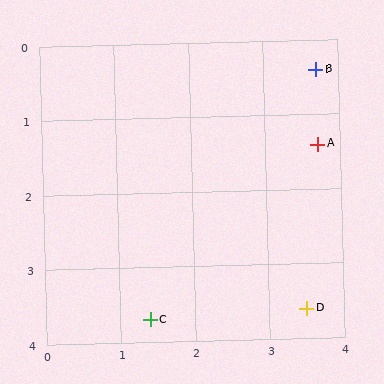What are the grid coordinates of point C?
Point C is at approximately (1.4, 3.7).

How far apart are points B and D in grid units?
Points B and D are about 3.2 grid units apart.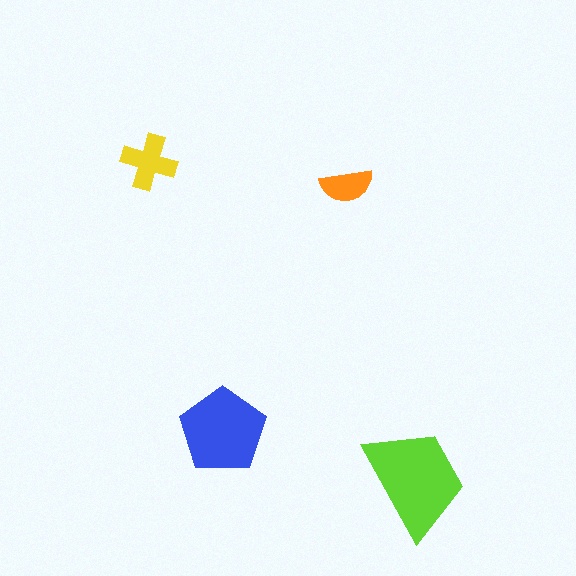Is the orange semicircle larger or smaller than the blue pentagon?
Smaller.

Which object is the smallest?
The orange semicircle.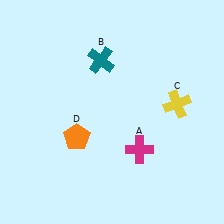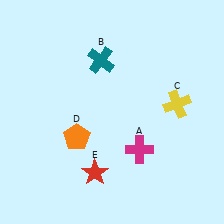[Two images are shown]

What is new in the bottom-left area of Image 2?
A red star (E) was added in the bottom-left area of Image 2.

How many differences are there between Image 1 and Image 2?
There is 1 difference between the two images.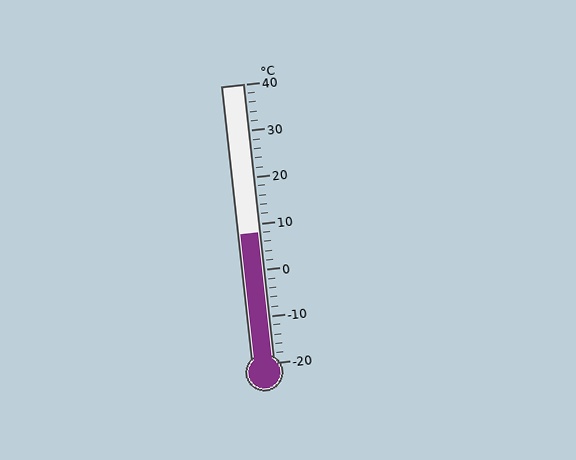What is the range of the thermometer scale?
The thermometer scale ranges from -20°C to 40°C.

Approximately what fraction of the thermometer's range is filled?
The thermometer is filled to approximately 45% of its range.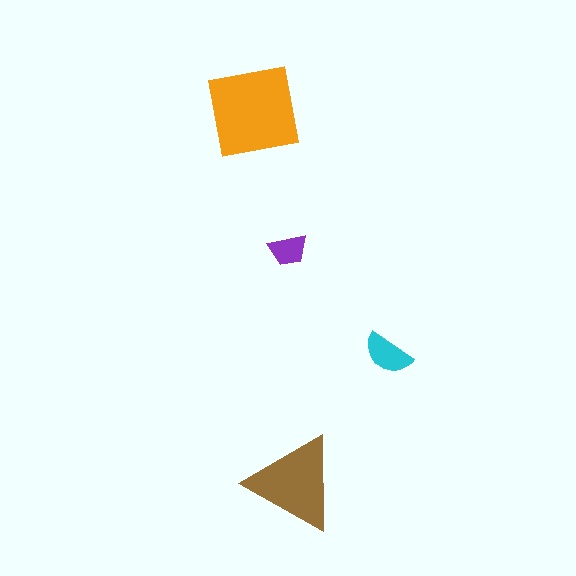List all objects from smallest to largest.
The purple trapezoid, the cyan semicircle, the brown triangle, the orange square.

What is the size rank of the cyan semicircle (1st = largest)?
3rd.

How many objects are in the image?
There are 4 objects in the image.